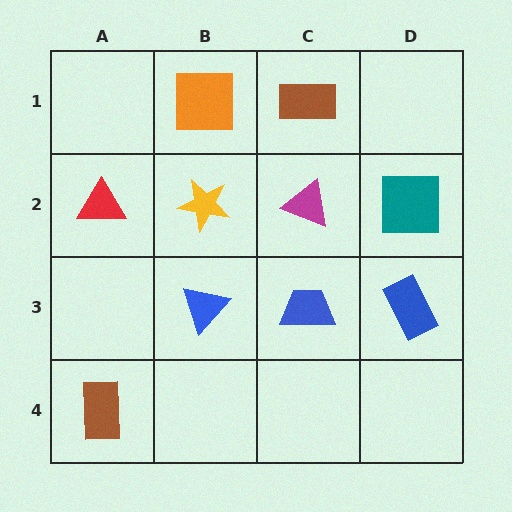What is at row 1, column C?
A brown rectangle.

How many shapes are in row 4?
1 shape.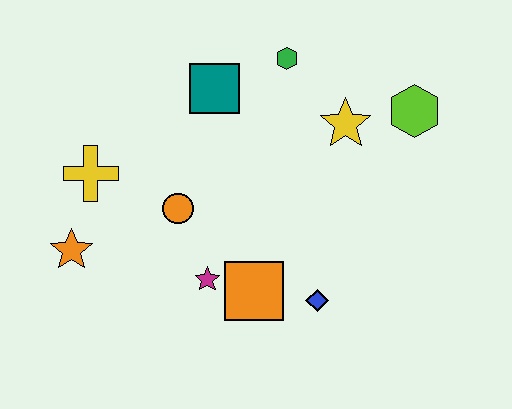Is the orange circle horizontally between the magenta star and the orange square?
No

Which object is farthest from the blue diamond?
The yellow cross is farthest from the blue diamond.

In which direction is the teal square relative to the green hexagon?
The teal square is to the left of the green hexagon.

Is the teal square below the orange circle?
No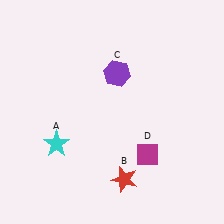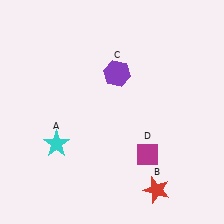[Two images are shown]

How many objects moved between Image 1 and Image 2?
1 object moved between the two images.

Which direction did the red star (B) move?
The red star (B) moved right.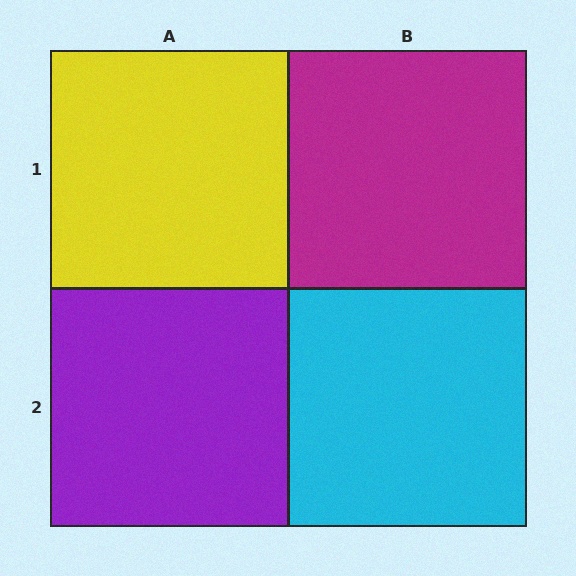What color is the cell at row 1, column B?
Magenta.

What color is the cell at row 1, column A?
Yellow.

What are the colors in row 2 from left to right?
Purple, cyan.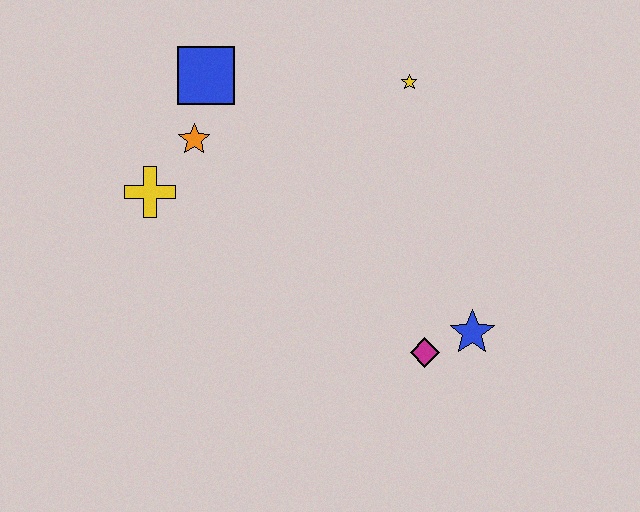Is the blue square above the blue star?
Yes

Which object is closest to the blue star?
The magenta diamond is closest to the blue star.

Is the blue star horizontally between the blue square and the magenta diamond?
No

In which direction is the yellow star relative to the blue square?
The yellow star is to the right of the blue square.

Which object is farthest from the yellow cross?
The blue star is farthest from the yellow cross.